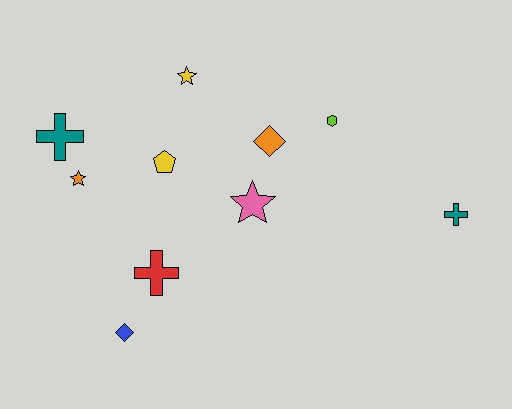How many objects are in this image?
There are 10 objects.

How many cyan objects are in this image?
There are no cyan objects.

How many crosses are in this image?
There are 3 crosses.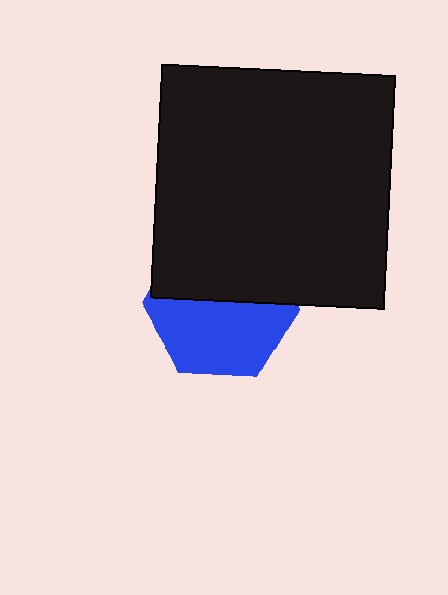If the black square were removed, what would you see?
You would see the complete blue hexagon.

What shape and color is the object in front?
The object in front is a black square.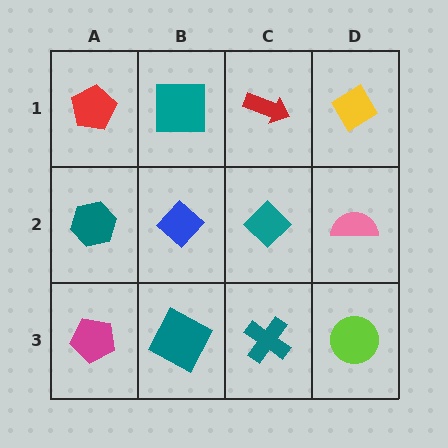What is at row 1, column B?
A teal square.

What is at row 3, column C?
A teal cross.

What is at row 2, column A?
A teal hexagon.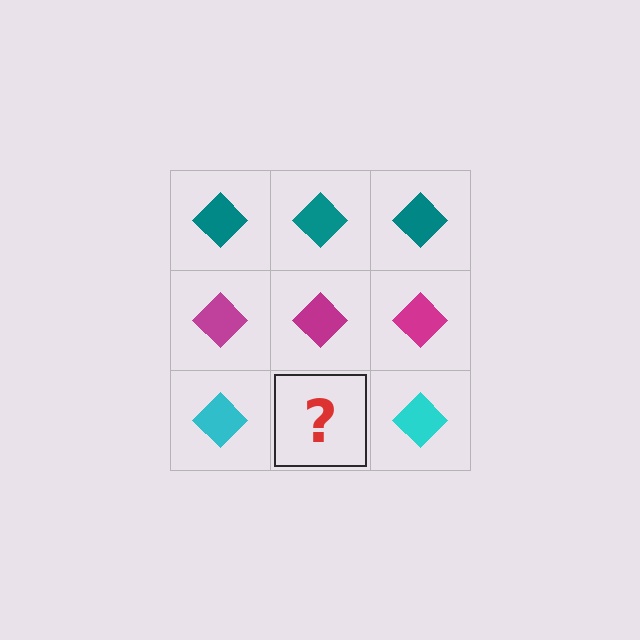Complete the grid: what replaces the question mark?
The question mark should be replaced with a cyan diamond.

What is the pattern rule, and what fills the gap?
The rule is that each row has a consistent color. The gap should be filled with a cyan diamond.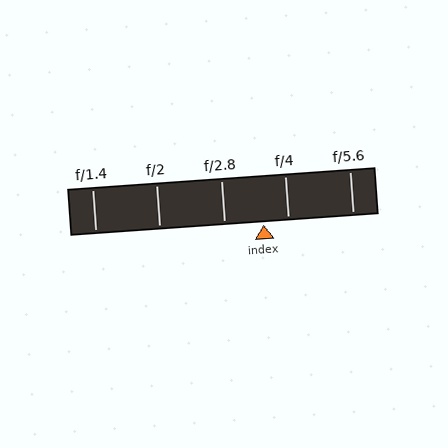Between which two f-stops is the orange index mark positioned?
The index mark is between f/2.8 and f/4.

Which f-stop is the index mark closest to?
The index mark is closest to f/4.